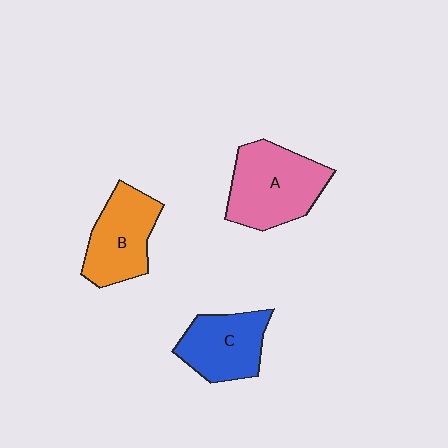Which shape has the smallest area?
Shape C (blue).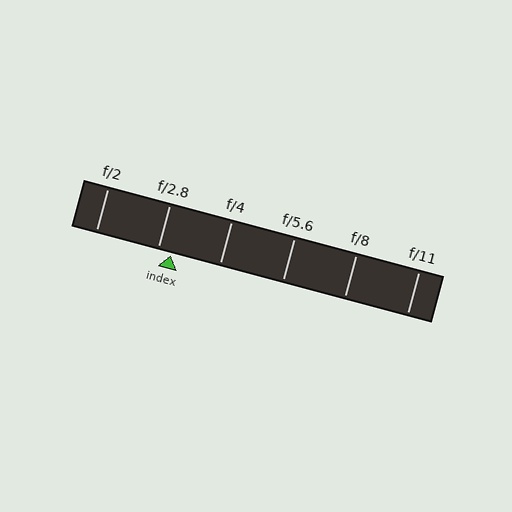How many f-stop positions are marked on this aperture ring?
There are 6 f-stop positions marked.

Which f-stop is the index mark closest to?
The index mark is closest to f/2.8.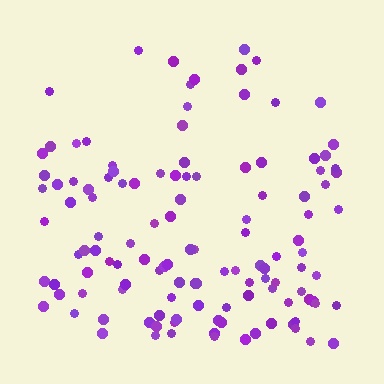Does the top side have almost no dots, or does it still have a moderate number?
Still a moderate number, just noticeably fewer than the bottom.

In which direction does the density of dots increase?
From top to bottom, with the bottom side densest.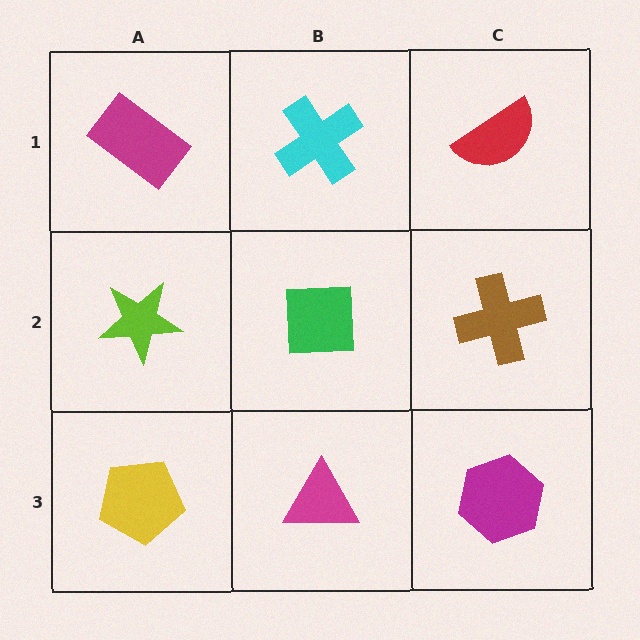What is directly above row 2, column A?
A magenta rectangle.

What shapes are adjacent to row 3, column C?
A brown cross (row 2, column C), a magenta triangle (row 3, column B).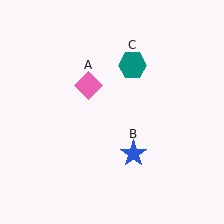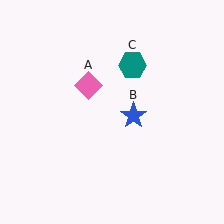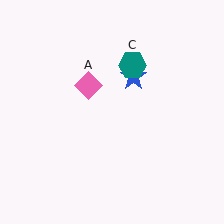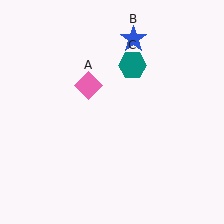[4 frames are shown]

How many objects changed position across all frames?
1 object changed position: blue star (object B).